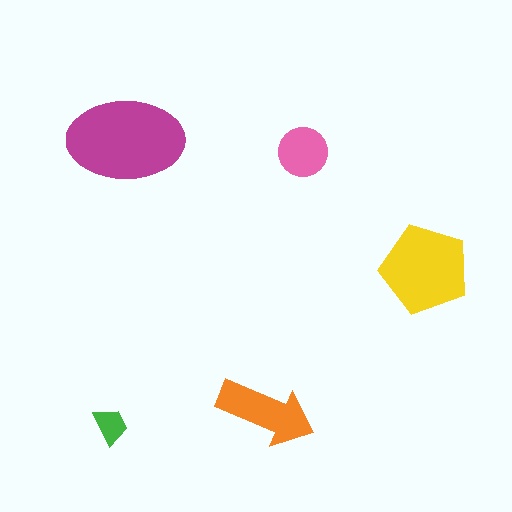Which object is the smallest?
The green trapezoid.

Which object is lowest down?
The green trapezoid is bottommost.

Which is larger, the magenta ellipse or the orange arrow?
The magenta ellipse.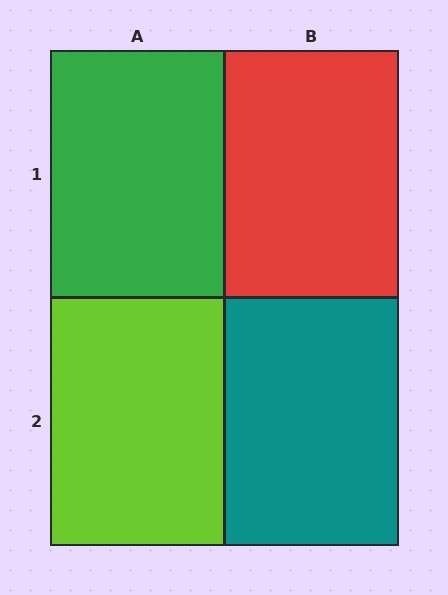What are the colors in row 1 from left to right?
Green, red.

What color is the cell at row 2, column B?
Teal.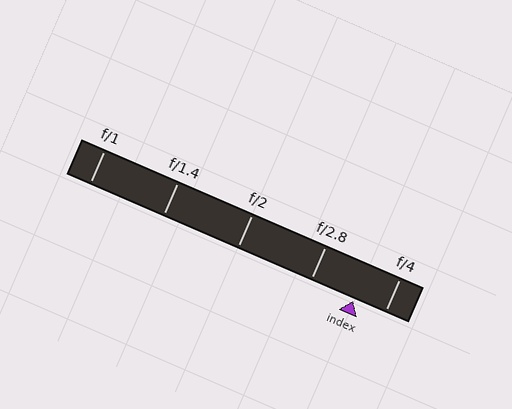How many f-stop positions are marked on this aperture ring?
There are 5 f-stop positions marked.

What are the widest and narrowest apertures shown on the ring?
The widest aperture shown is f/1 and the narrowest is f/4.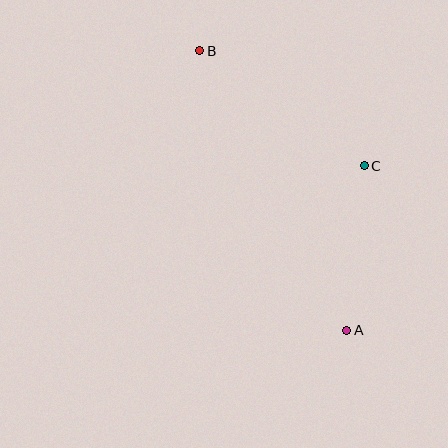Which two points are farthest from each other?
Points A and B are farthest from each other.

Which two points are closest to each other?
Points A and C are closest to each other.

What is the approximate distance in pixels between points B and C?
The distance between B and C is approximately 201 pixels.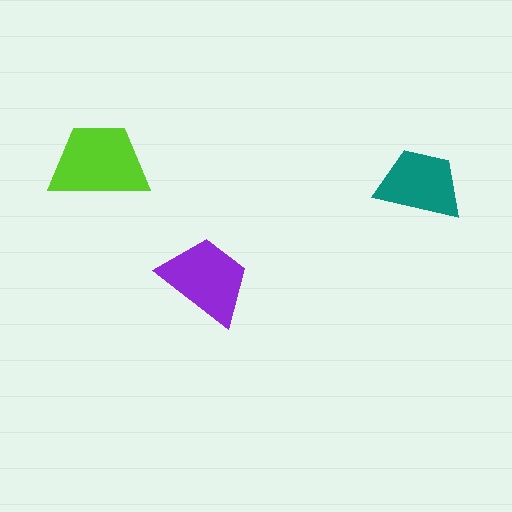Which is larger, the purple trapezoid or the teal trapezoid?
The purple one.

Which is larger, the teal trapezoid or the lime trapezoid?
The lime one.